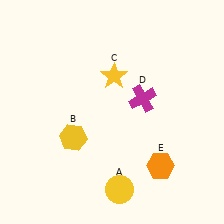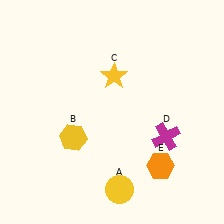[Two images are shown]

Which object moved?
The magenta cross (D) moved down.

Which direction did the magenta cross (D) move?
The magenta cross (D) moved down.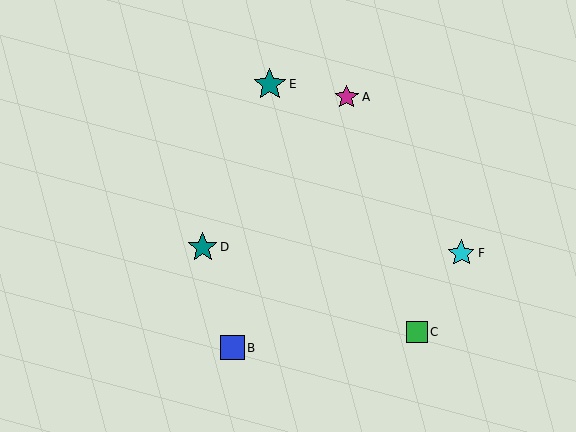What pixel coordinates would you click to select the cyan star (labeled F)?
Click at (461, 253) to select the cyan star F.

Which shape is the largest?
The teal star (labeled E) is the largest.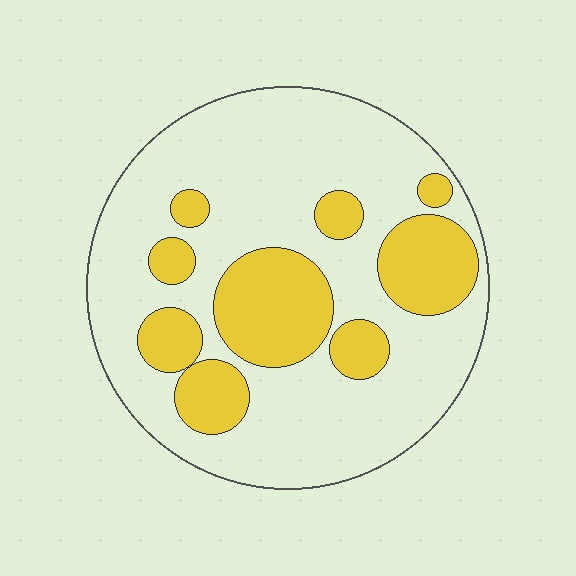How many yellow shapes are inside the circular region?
9.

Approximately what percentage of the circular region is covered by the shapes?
Approximately 30%.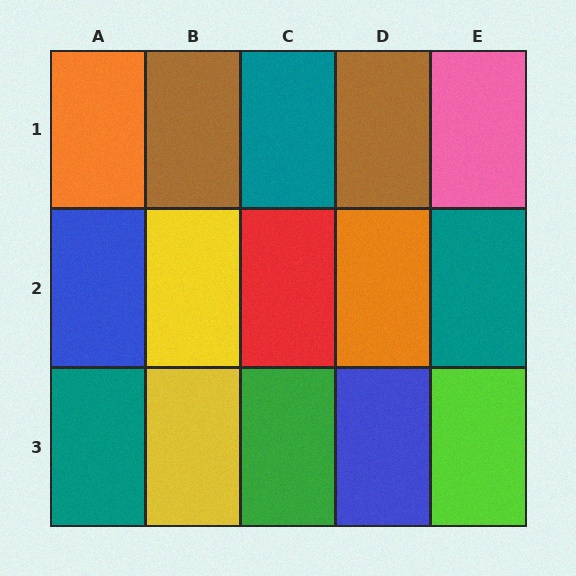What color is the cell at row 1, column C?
Teal.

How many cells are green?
1 cell is green.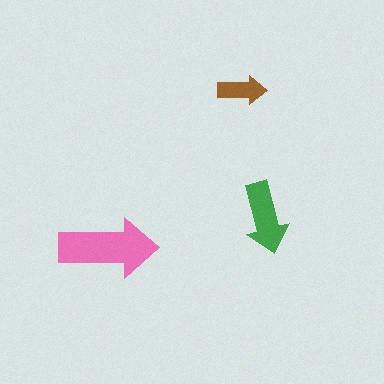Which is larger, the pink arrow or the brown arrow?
The pink one.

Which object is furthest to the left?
The pink arrow is leftmost.